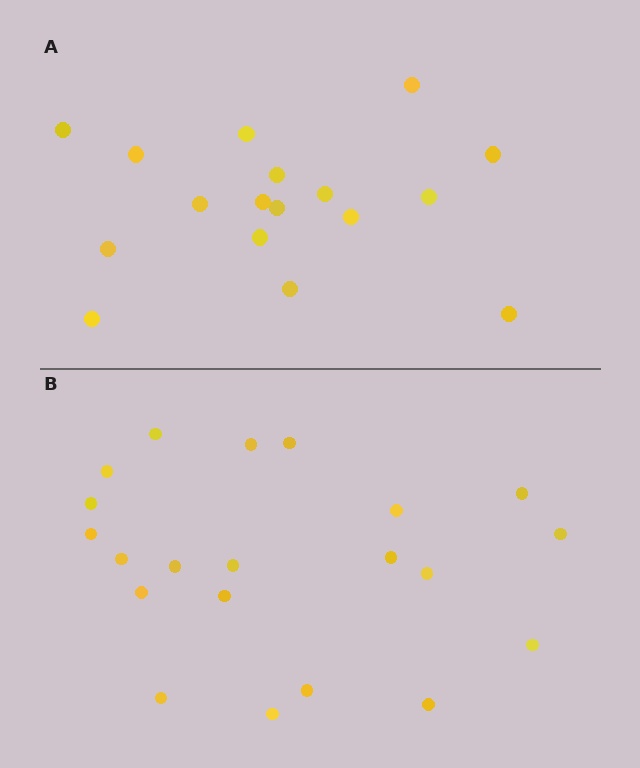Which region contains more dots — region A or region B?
Region B (the bottom region) has more dots.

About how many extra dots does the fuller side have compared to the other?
Region B has about 4 more dots than region A.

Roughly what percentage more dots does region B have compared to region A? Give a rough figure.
About 25% more.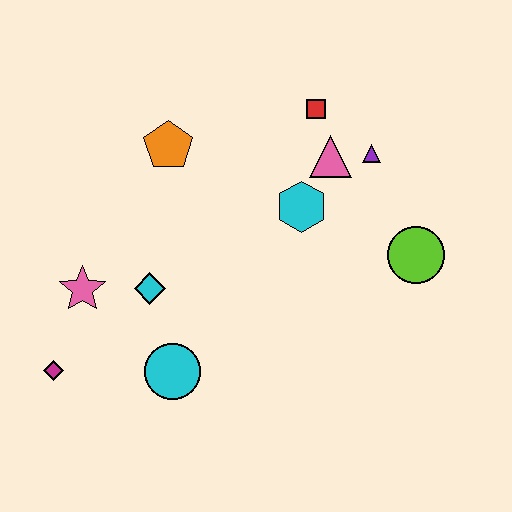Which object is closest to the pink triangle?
The purple triangle is closest to the pink triangle.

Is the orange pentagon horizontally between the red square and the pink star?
Yes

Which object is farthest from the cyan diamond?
The lime circle is farthest from the cyan diamond.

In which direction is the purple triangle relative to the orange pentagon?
The purple triangle is to the right of the orange pentagon.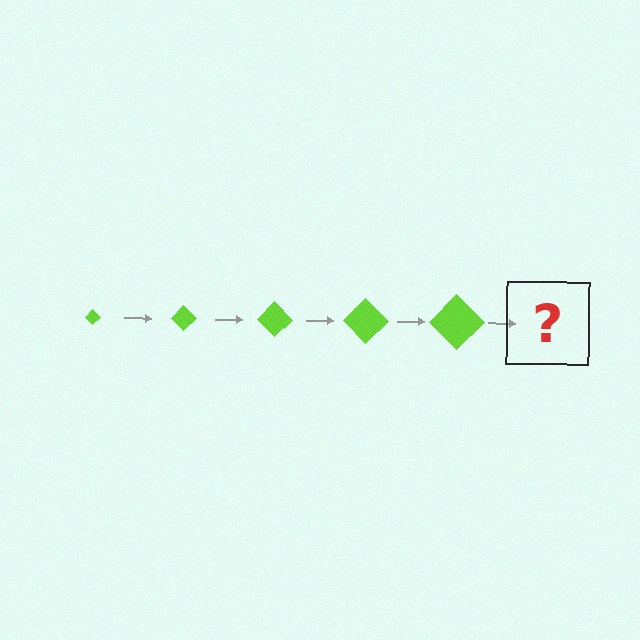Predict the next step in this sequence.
The next step is a lime diamond, larger than the previous one.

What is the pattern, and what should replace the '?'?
The pattern is that the diamond gets progressively larger each step. The '?' should be a lime diamond, larger than the previous one.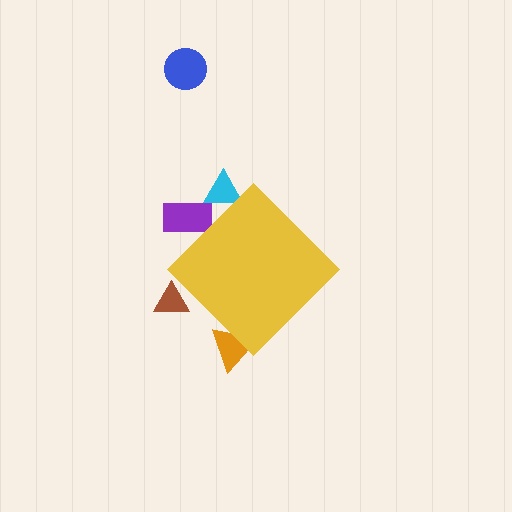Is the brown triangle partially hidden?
Yes, the brown triangle is partially hidden behind the yellow diamond.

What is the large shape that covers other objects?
A yellow diamond.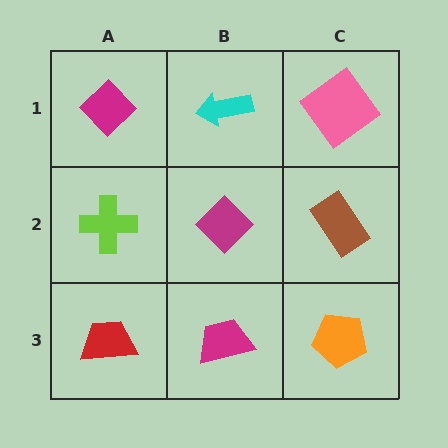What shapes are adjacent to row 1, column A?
A lime cross (row 2, column A), a cyan arrow (row 1, column B).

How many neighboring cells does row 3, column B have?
3.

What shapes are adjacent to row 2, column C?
A pink diamond (row 1, column C), an orange pentagon (row 3, column C), a magenta diamond (row 2, column B).